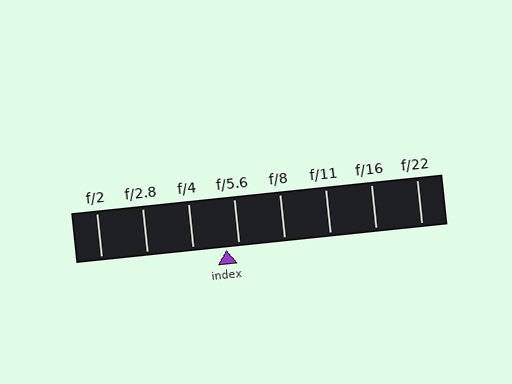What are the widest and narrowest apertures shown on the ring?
The widest aperture shown is f/2 and the narrowest is f/22.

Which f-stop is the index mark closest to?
The index mark is closest to f/5.6.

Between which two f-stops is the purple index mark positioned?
The index mark is between f/4 and f/5.6.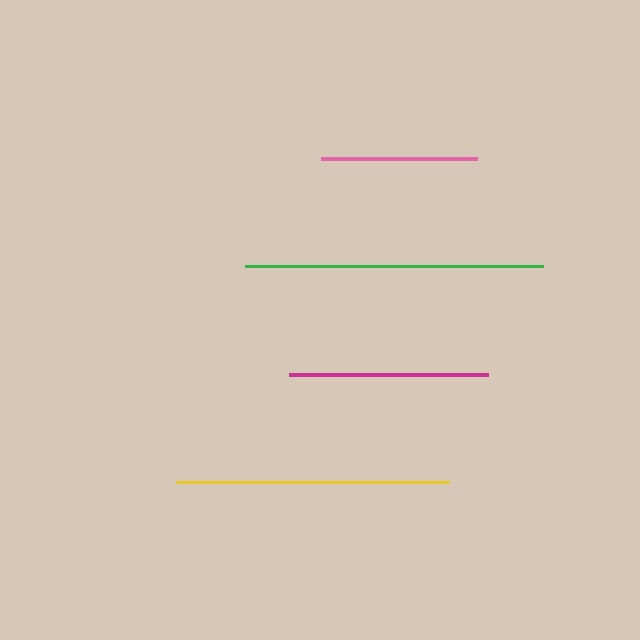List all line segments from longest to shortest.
From longest to shortest: green, yellow, magenta, pink.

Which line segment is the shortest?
The pink line is the shortest at approximately 156 pixels.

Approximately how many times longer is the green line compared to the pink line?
The green line is approximately 1.9 times the length of the pink line.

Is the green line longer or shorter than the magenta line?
The green line is longer than the magenta line.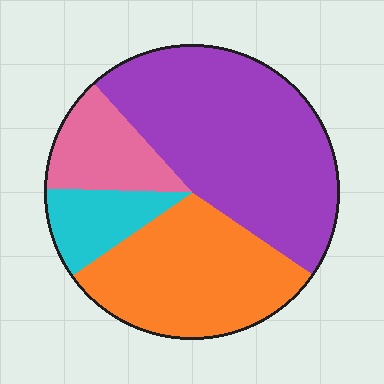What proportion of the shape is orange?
Orange takes up between a quarter and a half of the shape.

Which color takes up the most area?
Purple, at roughly 45%.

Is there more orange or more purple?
Purple.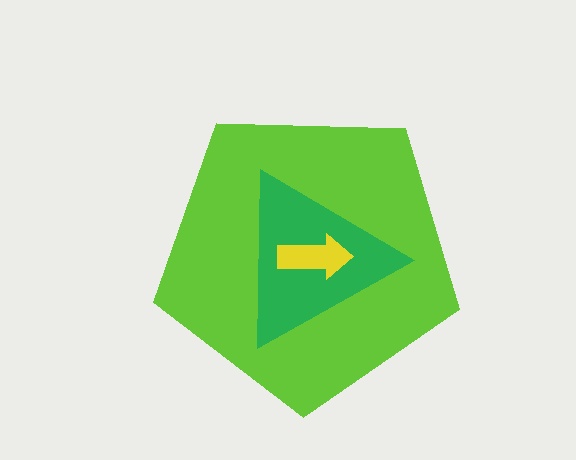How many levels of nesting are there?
3.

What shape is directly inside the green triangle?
The yellow arrow.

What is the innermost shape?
The yellow arrow.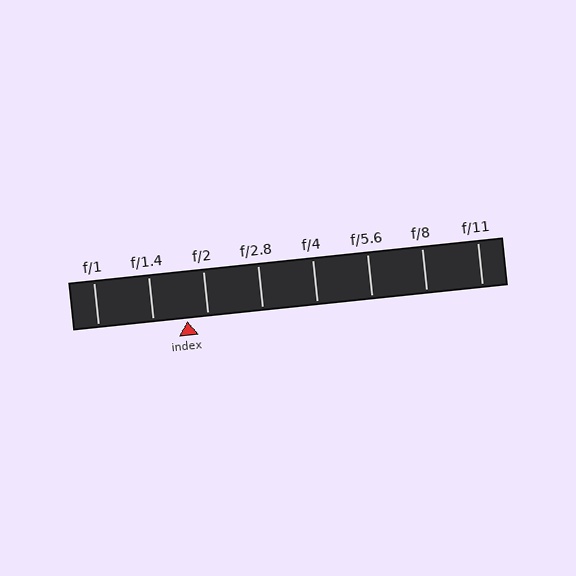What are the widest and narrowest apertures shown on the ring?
The widest aperture shown is f/1 and the narrowest is f/11.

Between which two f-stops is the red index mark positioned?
The index mark is between f/1.4 and f/2.